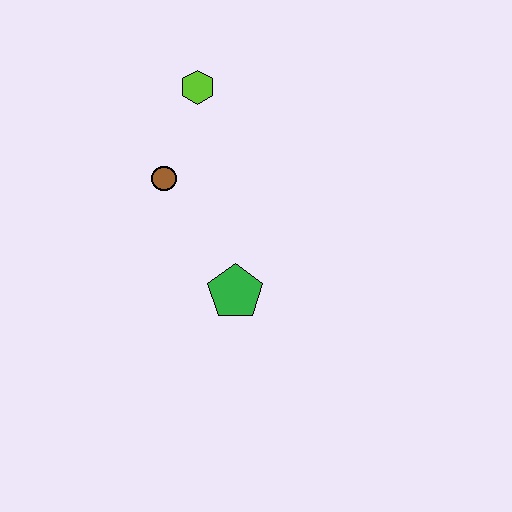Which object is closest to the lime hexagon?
The brown circle is closest to the lime hexagon.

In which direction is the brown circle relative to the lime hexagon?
The brown circle is below the lime hexagon.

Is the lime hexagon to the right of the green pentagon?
No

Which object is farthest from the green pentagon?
The lime hexagon is farthest from the green pentagon.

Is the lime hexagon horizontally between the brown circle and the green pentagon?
Yes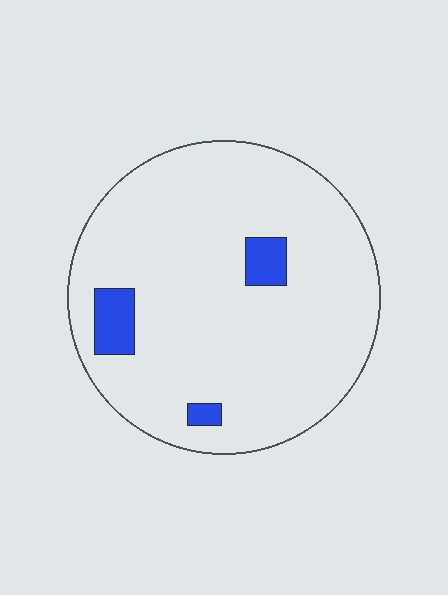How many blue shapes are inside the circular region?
3.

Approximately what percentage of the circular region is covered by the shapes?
Approximately 5%.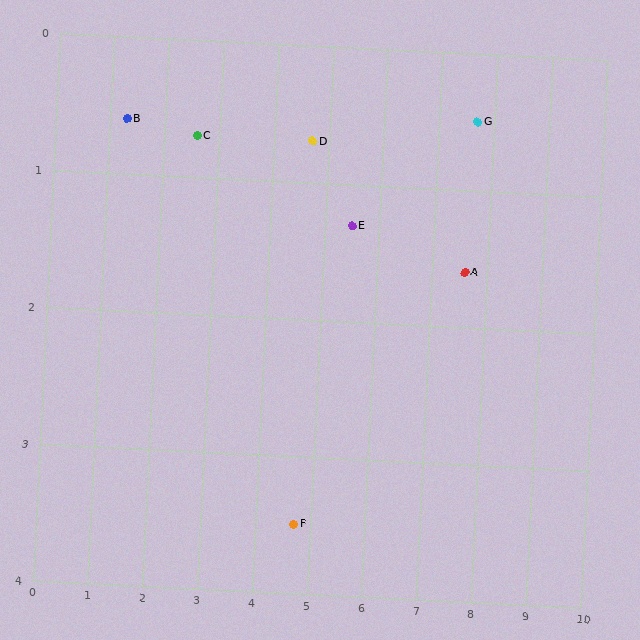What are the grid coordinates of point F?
Point F is at approximately (4.7, 3.5).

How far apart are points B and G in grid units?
Points B and G are about 6.4 grid units apart.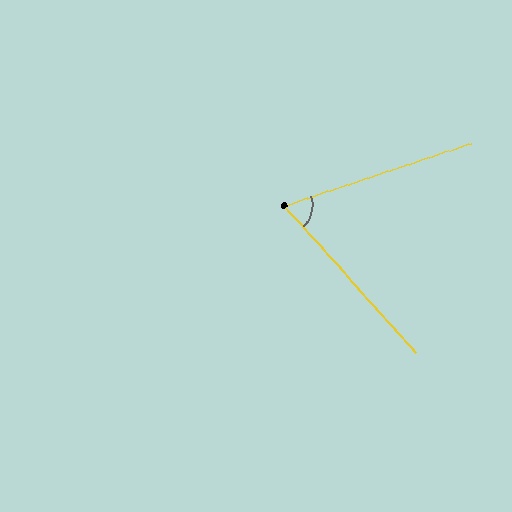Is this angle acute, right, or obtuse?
It is acute.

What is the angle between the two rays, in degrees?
Approximately 67 degrees.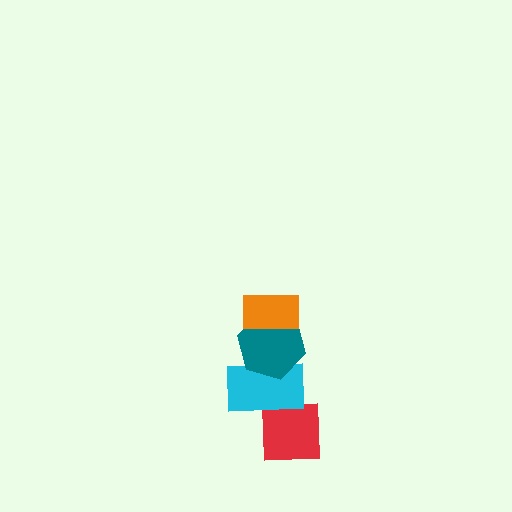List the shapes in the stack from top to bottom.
From top to bottom: the orange rectangle, the teal hexagon, the cyan rectangle, the red square.